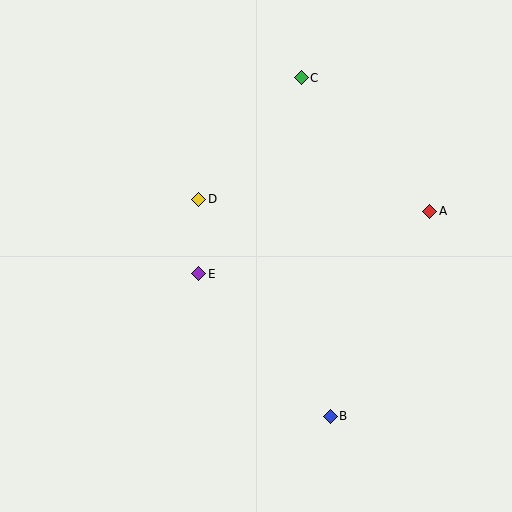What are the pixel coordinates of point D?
Point D is at (199, 199).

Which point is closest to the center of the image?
Point E at (199, 274) is closest to the center.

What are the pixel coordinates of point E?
Point E is at (199, 274).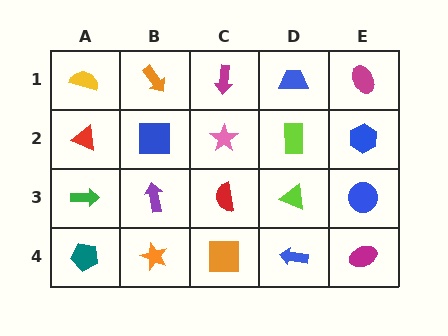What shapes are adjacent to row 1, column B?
A blue square (row 2, column B), a yellow semicircle (row 1, column A), a magenta arrow (row 1, column C).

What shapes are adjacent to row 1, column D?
A lime rectangle (row 2, column D), a magenta arrow (row 1, column C), a magenta ellipse (row 1, column E).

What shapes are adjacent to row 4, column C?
A red semicircle (row 3, column C), an orange star (row 4, column B), a blue arrow (row 4, column D).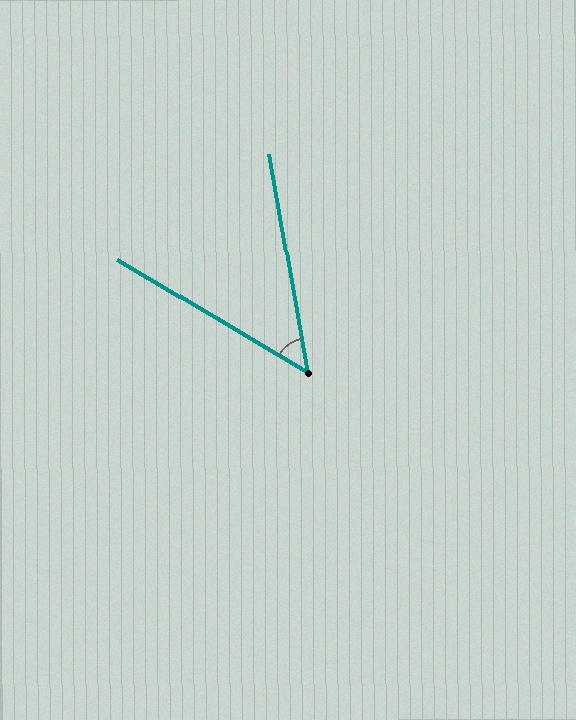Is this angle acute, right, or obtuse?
It is acute.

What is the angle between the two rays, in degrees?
Approximately 49 degrees.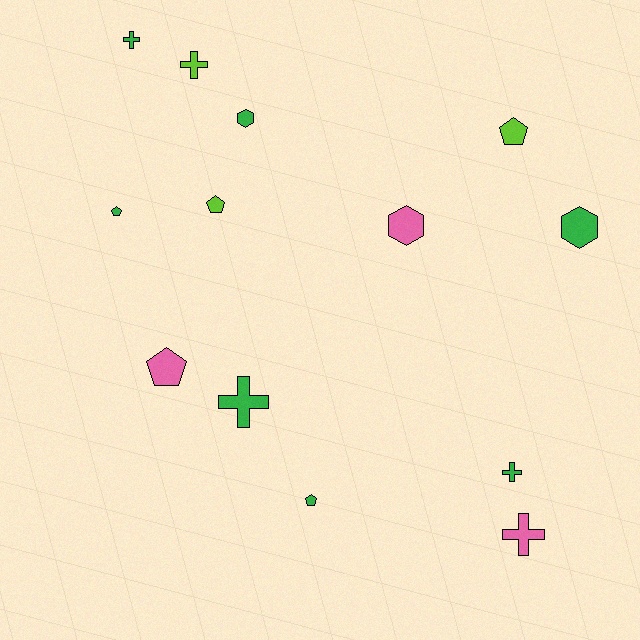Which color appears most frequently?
Green, with 7 objects.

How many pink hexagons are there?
There is 1 pink hexagon.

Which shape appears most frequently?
Cross, with 5 objects.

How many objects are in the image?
There are 13 objects.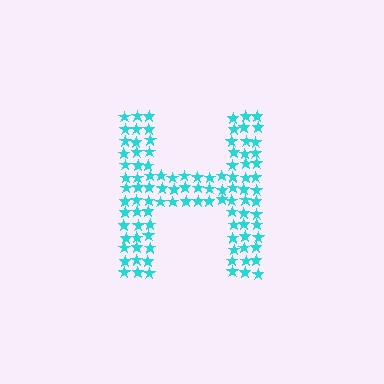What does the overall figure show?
The overall figure shows the letter H.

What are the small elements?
The small elements are stars.